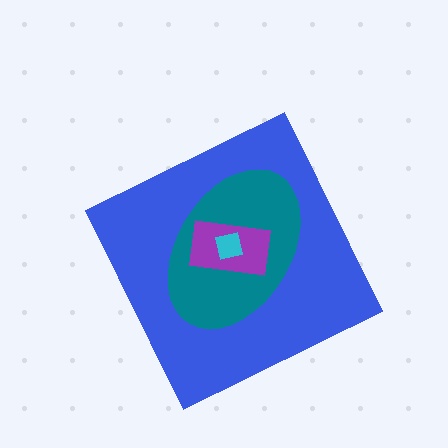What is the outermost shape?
The blue diamond.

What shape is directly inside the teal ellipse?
The purple rectangle.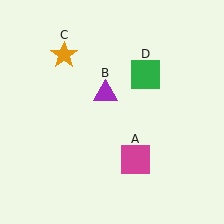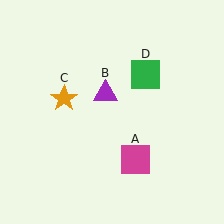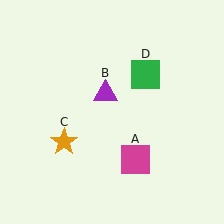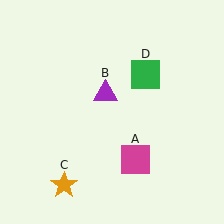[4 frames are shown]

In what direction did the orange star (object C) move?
The orange star (object C) moved down.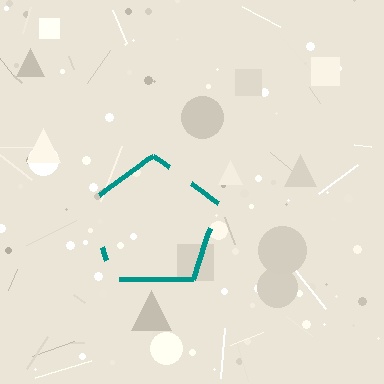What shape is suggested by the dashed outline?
The dashed outline suggests a pentagon.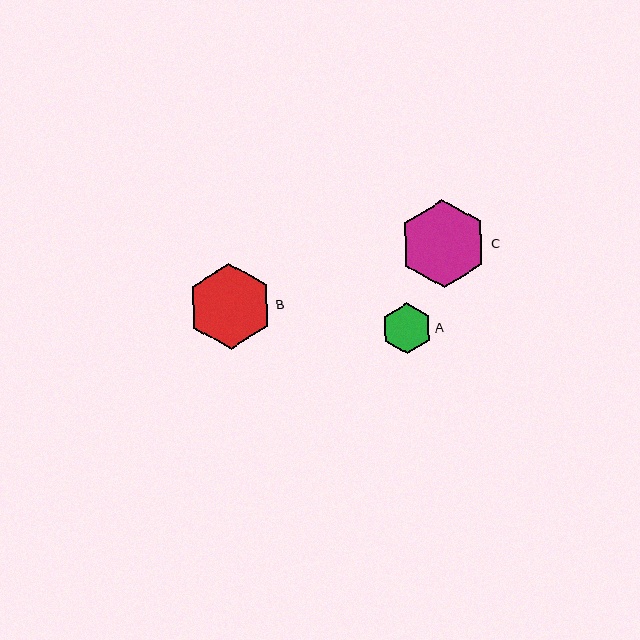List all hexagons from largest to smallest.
From largest to smallest: C, B, A.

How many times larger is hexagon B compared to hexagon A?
Hexagon B is approximately 1.7 times the size of hexagon A.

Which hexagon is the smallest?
Hexagon A is the smallest with a size of approximately 52 pixels.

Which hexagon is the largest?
Hexagon C is the largest with a size of approximately 88 pixels.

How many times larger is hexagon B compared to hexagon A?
Hexagon B is approximately 1.7 times the size of hexagon A.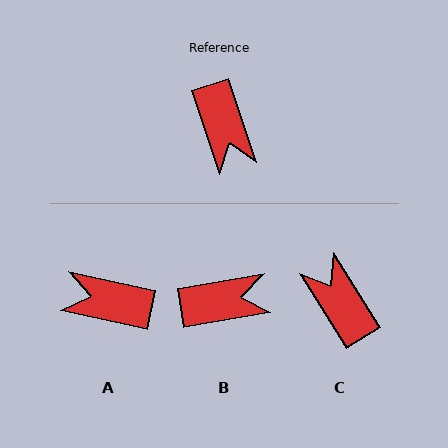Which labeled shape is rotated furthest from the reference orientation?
C, about 166 degrees away.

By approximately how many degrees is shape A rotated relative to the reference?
Approximately 120 degrees clockwise.